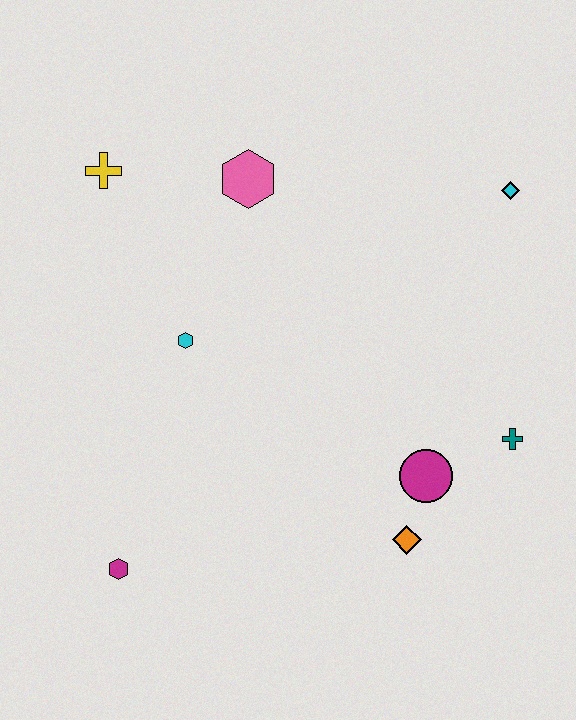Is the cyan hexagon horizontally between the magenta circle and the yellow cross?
Yes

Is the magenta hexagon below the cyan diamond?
Yes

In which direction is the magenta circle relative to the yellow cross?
The magenta circle is to the right of the yellow cross.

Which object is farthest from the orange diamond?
The yellow cross is farthest from the orange diamond.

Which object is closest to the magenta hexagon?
The cyan hexagon is closest to the magenta hexagon.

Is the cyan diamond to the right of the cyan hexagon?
Yes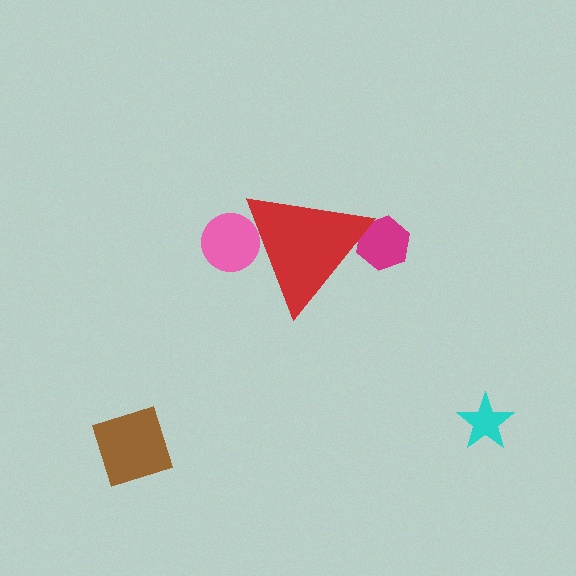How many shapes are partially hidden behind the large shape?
2 shapes are partially hidden.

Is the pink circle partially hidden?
Yes, the pink circle is partially hidden behind the red triangle.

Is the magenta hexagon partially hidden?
Yes, the magenta hexagon is partially hidden behind the red triangle.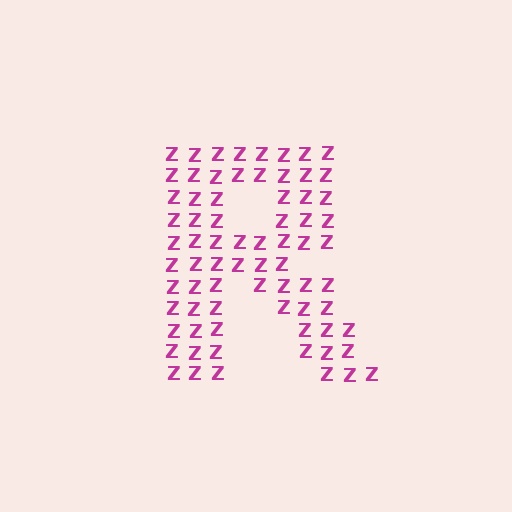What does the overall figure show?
The overall figure shows the letter R.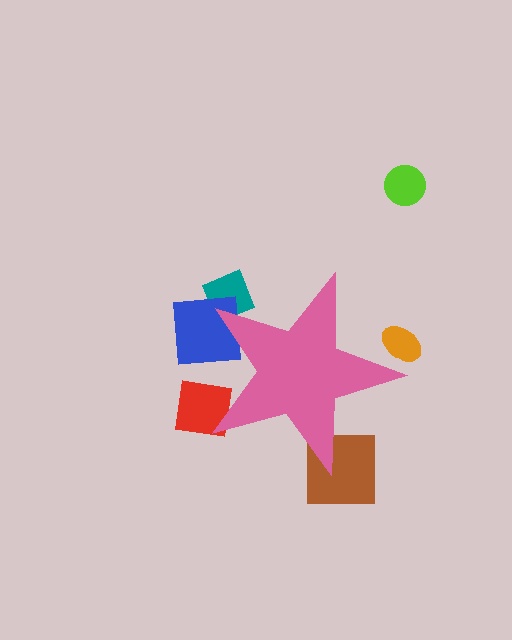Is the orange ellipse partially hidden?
Yes, the orange ellipse is partially hidden behind the pink star.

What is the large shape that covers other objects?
A pink star.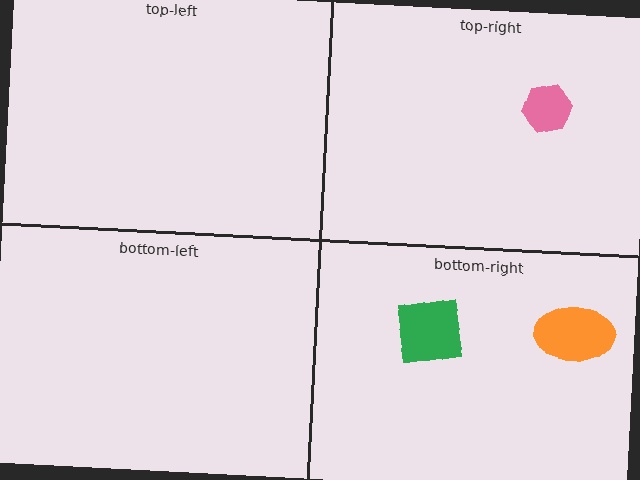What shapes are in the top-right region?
The pink hexagon.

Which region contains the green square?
The bottom-right region.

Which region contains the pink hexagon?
The top-right region.